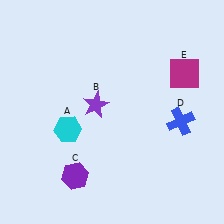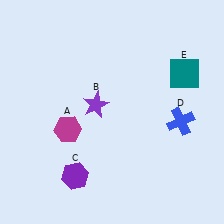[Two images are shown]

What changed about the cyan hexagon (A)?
In Image 1, A is cyan. In Image 2, it changed to magenta.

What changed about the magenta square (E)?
In Image 1, E is magenta. In Image 2, it changed to teal.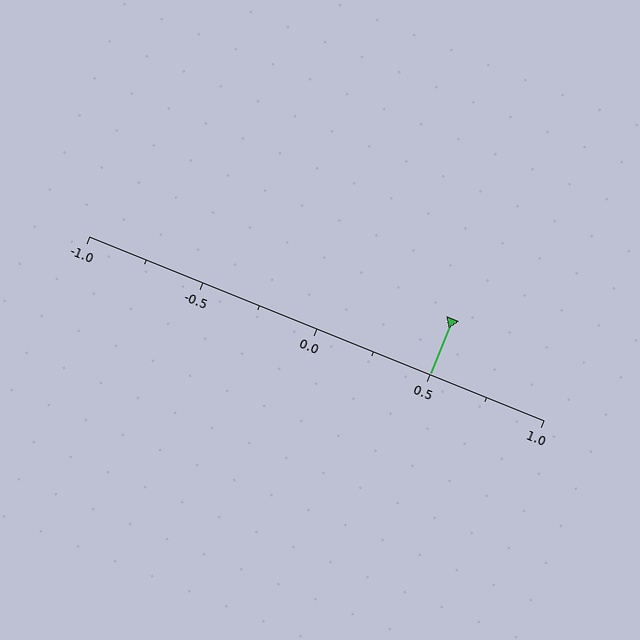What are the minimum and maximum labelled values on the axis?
The axis runs from -1.0 to 1.0.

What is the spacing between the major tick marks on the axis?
The major ticks are spaced 0.5 apart.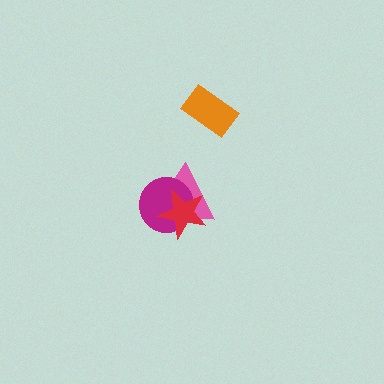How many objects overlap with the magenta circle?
2 objects overlap with the magenta circle.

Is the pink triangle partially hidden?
Yes, it is partially covered by another shape.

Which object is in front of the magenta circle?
The red star is in front of the magenta circle.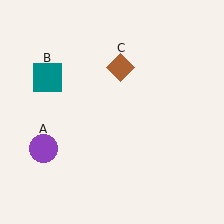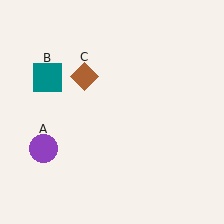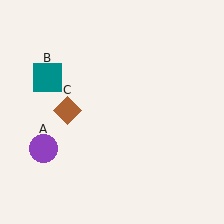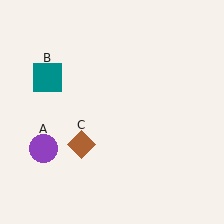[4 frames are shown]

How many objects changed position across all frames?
1 object changed position: brown diamond (object C).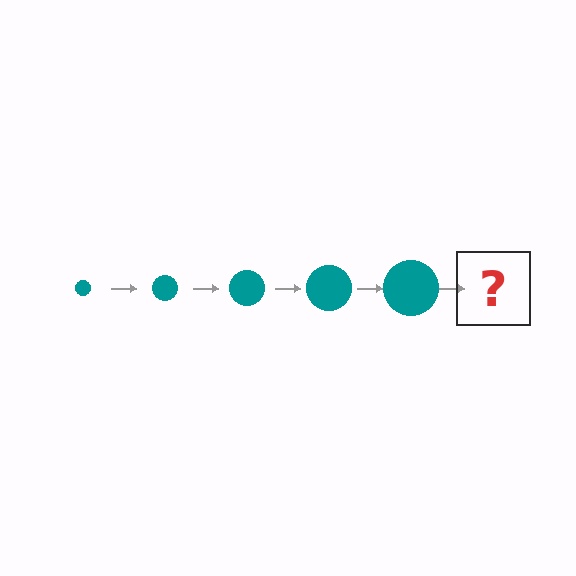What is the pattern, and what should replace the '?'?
The pattern is that the circle gets progressively larger each step. The '?' should be a teal circle, larger than the previous one.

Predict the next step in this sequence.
The next step is a teal circle, larger than the previous one.